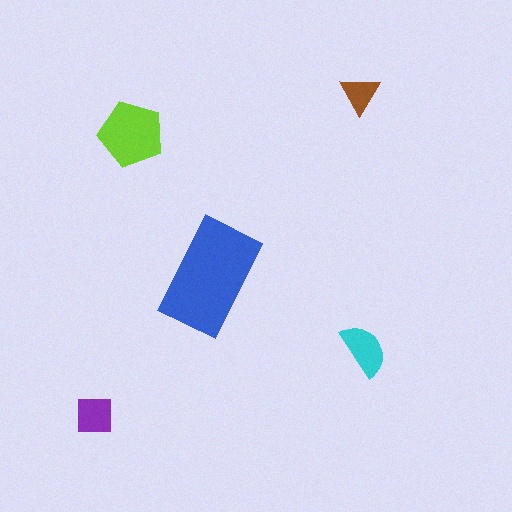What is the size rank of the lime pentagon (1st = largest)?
2nd.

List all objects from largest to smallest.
The blue rectangle, the lime pentagon, the cyan semicircle, the purple square, the brown triangle.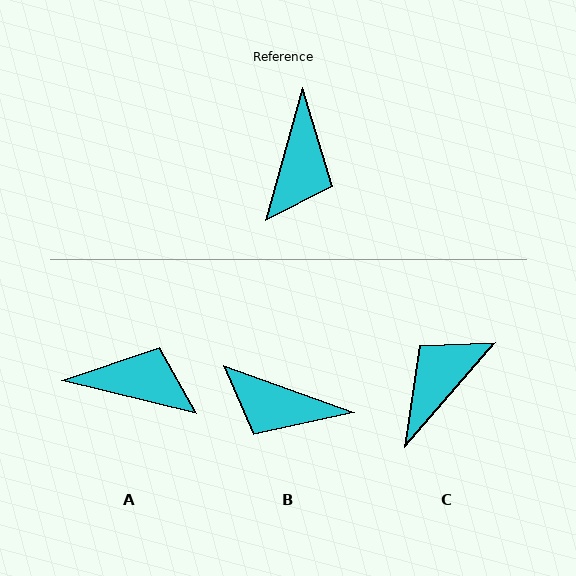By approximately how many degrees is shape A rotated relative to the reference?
Approximately 92 degrees counter-clockwise.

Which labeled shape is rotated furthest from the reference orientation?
C, about 155 degrees away.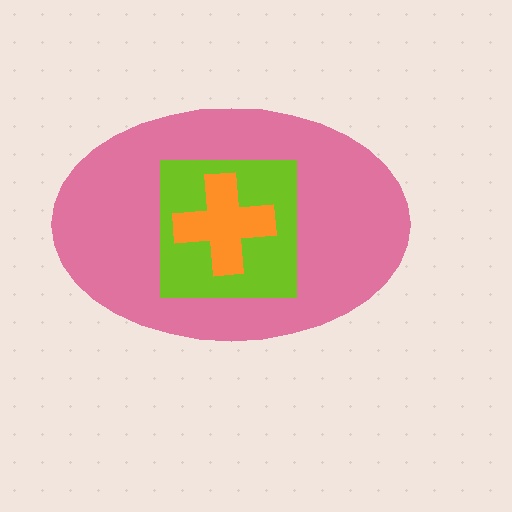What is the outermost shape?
The pink ellipse.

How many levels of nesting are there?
3.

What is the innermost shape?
The orange cross.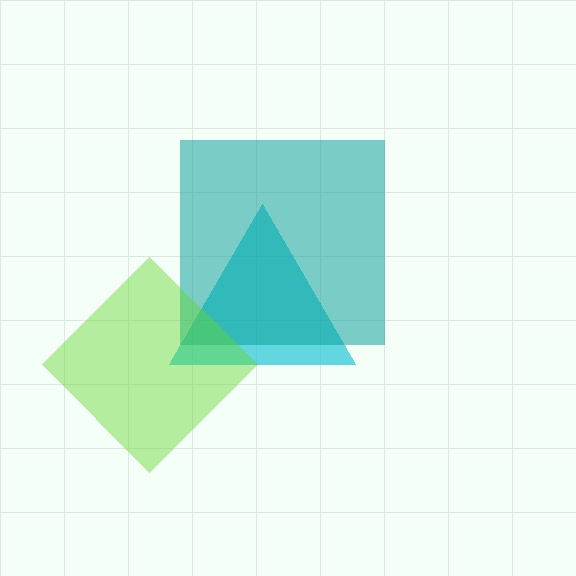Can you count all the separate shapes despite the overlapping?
Yes, there are 3 separate shapes.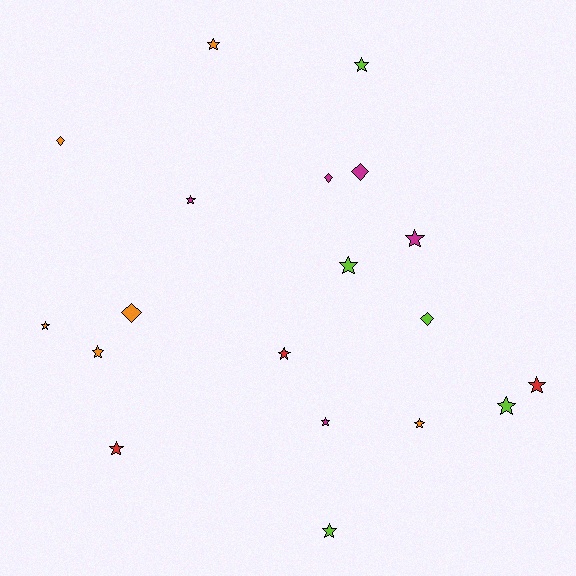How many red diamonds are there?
There are no red diamonds.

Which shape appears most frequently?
Star, with 14 objects.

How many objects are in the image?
There are 19 objects.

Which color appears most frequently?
Orange, with 6 objects.